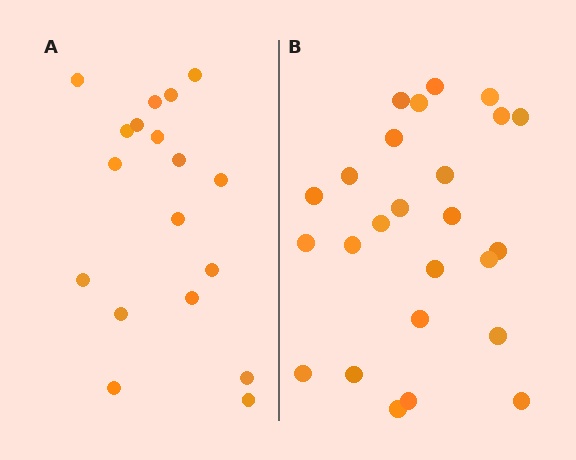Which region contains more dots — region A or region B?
Region B (the right region) has more dots.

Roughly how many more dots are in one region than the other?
Region B has roughly 8 or so more dots than region A.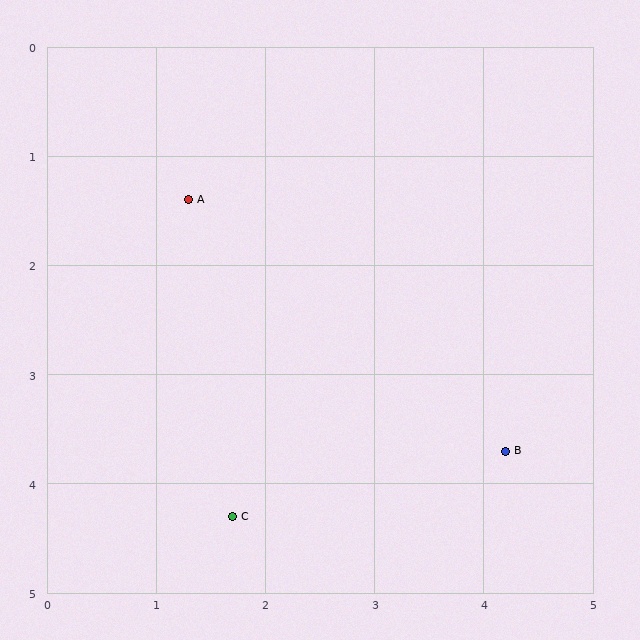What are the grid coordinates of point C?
Point C is at approximately (1.7, 4.3).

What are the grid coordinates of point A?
Point A is at approximately (1.3, 1.4).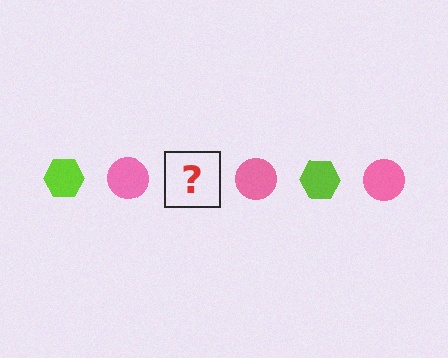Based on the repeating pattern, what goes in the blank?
The blank should be a lime hexagon.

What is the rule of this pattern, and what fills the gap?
The rule is that the pattern alternates between lime hexagon and pink circle. The gap should be filled with a lime hexagon.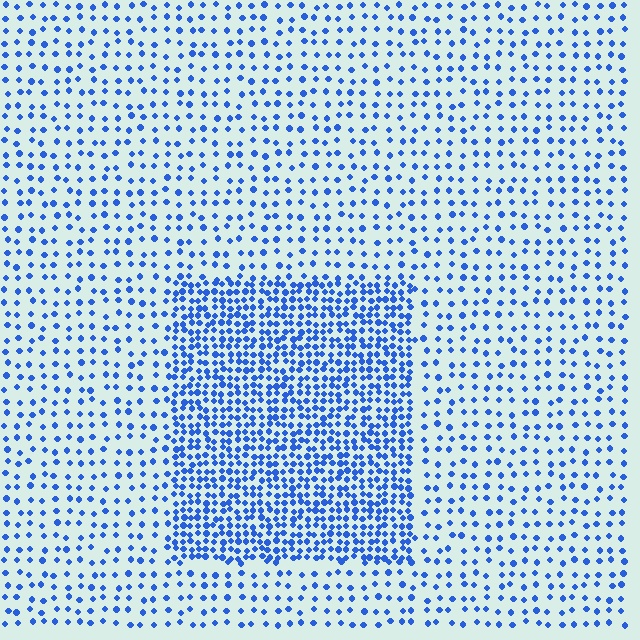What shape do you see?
I see a rectangle.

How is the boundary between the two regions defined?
The boundary is defined by a change in element density (approximately 2.5x ratio). All elements are the same color, size, and shape.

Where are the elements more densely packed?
The elements are more densely packed inside the rectangle boundary.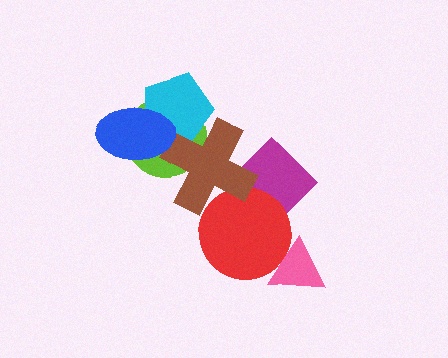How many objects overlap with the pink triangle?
1 object overlaps with the pink triangle.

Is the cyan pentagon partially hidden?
Yes, it is partially covered by another shape.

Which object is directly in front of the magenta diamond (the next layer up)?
The red circle is directly in front of the magenta diamond.